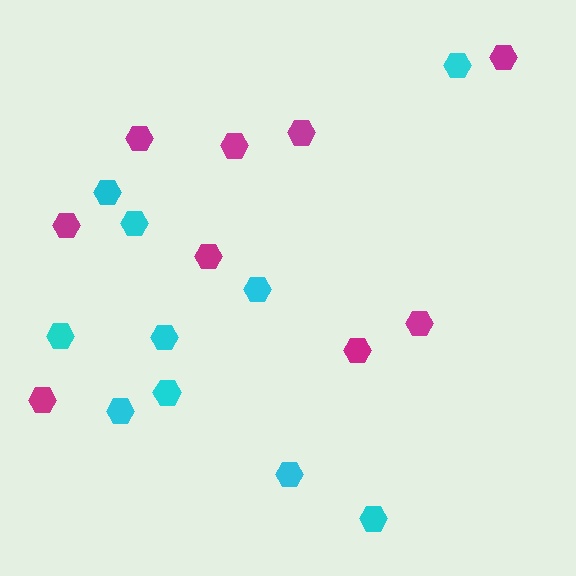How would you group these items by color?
There are 2 groups: one group of cyan hexagons (10) and one group of magenta hexagons (9).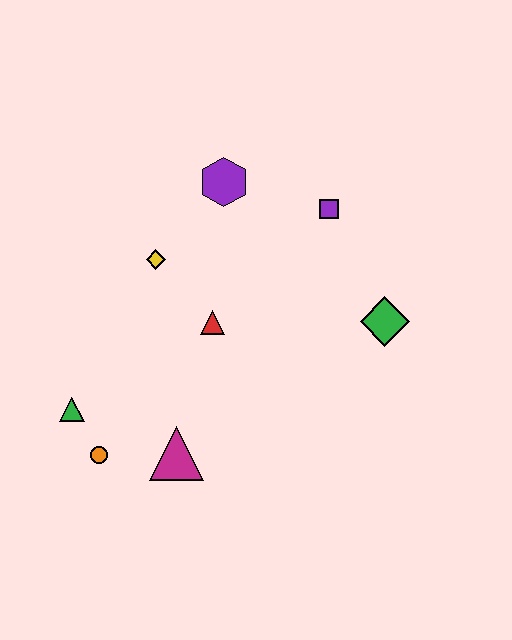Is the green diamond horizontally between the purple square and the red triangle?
No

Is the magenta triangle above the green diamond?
No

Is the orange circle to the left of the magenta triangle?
Yes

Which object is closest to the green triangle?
The orange circle is closest to the green triangle.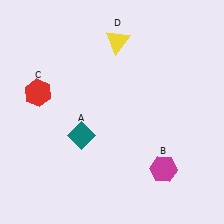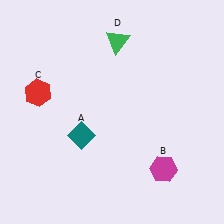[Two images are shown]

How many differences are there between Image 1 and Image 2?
There is 1 difference between the two images.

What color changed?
The triangle (D) changed from yellow in Image 1 to green in Image 2.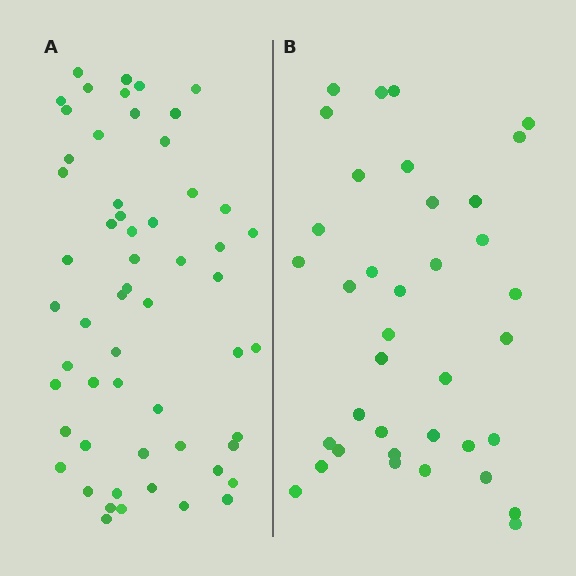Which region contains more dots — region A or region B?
Region A (the left region) has more dots.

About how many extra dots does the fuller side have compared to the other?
Region A has approximately 20 more dots than region B.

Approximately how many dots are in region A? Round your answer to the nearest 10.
About 60 dots. (The exact count is 57, which rounds to 60.)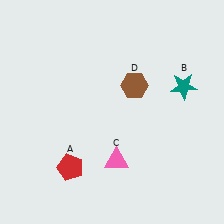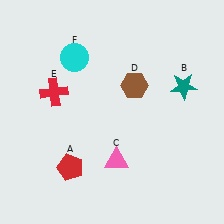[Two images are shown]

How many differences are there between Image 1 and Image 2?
There are 2 differences between the two images.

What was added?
A red cross (E), a cyan circle (F) were added in Image 2.